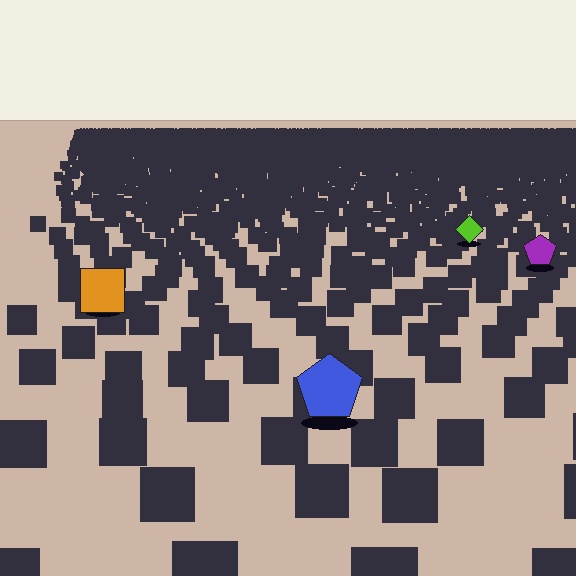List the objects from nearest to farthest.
From nearest to farthest: the blue pentagon, the orange square, the purple pentagon, the lime diamond.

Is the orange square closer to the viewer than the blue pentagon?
No. The blue pentagon is closer — you can tell from the texture gradient: the ground texture is coarser near it.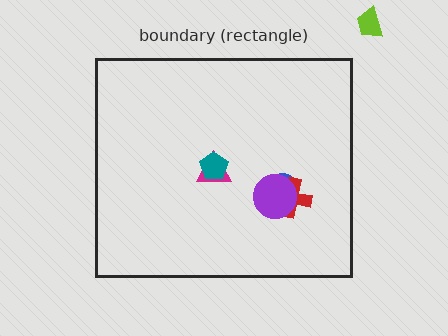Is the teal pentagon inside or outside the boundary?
Inside.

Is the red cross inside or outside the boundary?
Inside.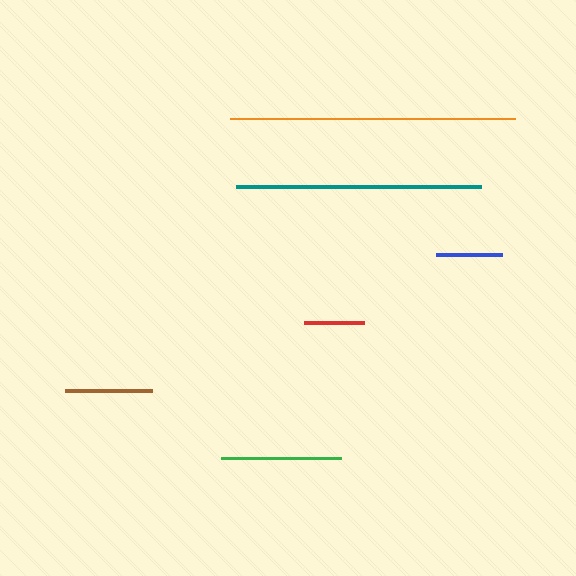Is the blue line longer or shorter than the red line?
The blue line is longer than the red line.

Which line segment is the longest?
The orange line is the longest at approximately 285 pixels.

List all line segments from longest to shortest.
From longest to shortest: orange, teal, green, brown, blue, red.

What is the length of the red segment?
The red segment is approximately 60 pixels long.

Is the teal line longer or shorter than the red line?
The teal line is longer than the red line.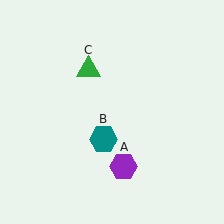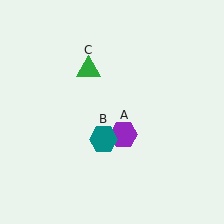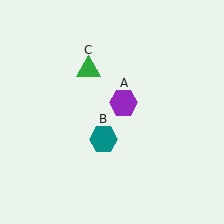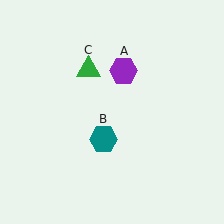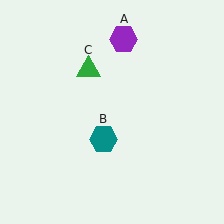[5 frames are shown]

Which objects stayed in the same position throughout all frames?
Teal hexagon (object B) and green triangle (object C) remained stationary.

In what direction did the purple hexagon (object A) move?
The purple hexagon (object A) moved up.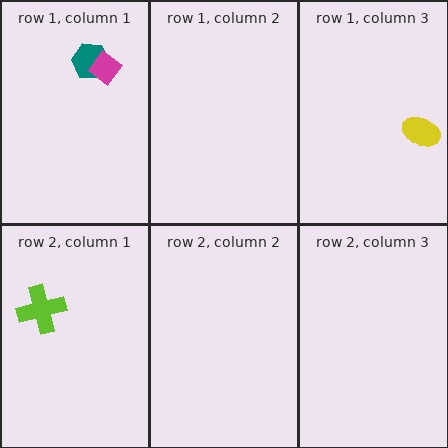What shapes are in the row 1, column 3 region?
The yellow ellipse.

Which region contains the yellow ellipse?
The row 1, column 3 region.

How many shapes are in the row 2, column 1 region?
1.